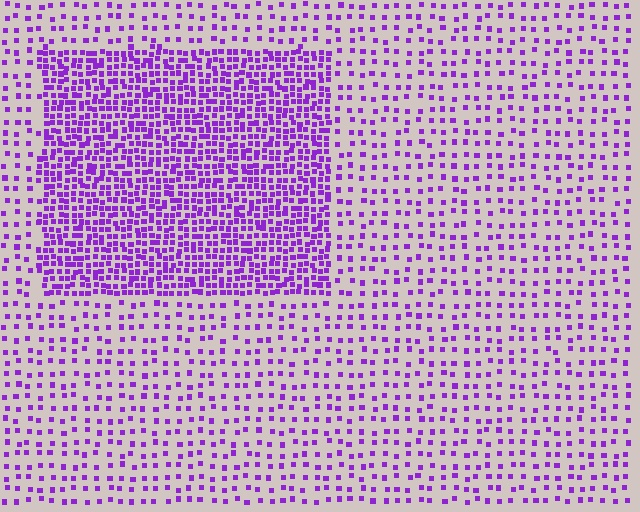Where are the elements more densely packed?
The elements are more densely packed inside the rectangle boundary.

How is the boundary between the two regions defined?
The boundary is defined by a change in element density (approximately 2.7x ratio). All elements are the same color, size, and shape.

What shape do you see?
I see a rectangle.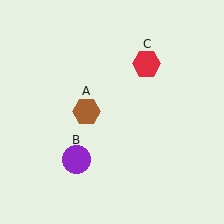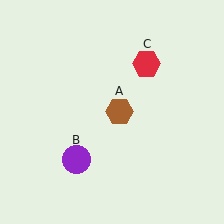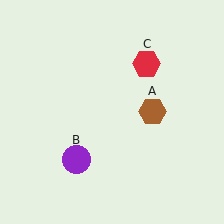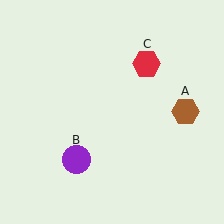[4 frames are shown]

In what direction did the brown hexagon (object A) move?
The brown hexagon (object A) moved right.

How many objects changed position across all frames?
1 object changed position: brown hexagon (object A).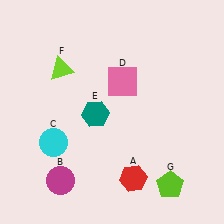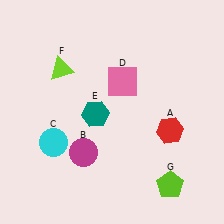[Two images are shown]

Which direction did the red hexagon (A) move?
The red hexagon (A) moved up.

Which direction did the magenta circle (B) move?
The magenta circle (B) moved up.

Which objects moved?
The objects that moved are: the red hexagon (A), the magenta circle (B).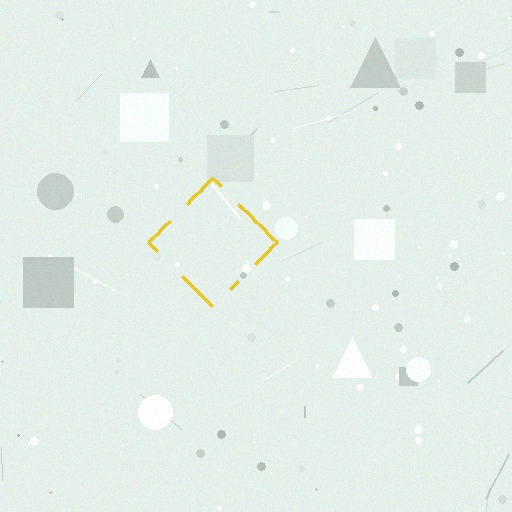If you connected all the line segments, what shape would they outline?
They would outline a diamond.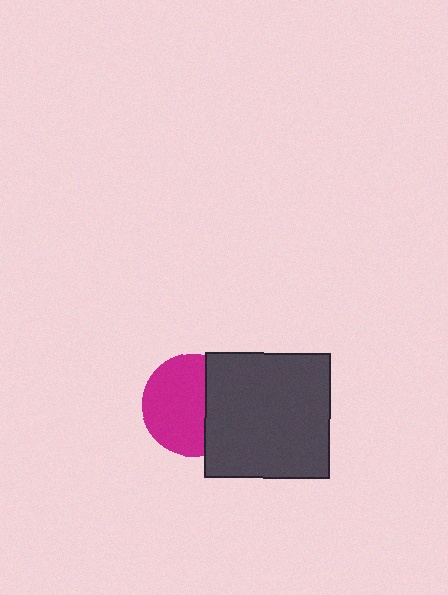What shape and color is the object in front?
The object in front is a dark gray square.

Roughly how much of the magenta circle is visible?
About half of it is visible (roughly 64%).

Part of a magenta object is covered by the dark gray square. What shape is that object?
It is a circle.